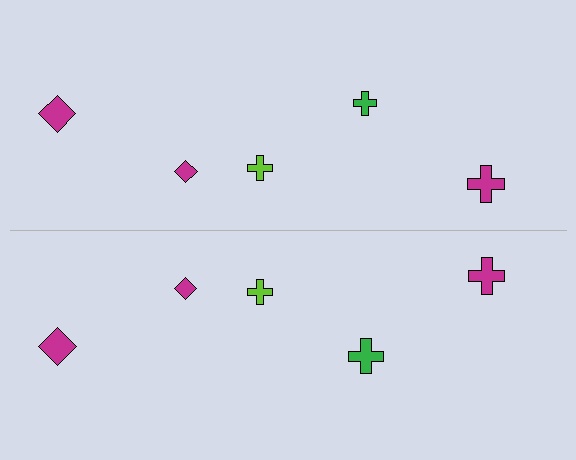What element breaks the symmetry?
The green cross on the bottom side has a different size than its mirror counterpart.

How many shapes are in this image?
There are 10 shapes in this image.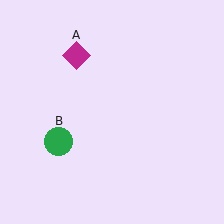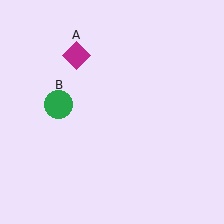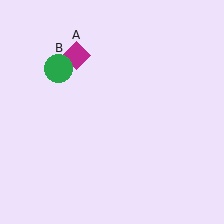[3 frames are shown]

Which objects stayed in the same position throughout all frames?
Magenta diamond (object A) remained stationary.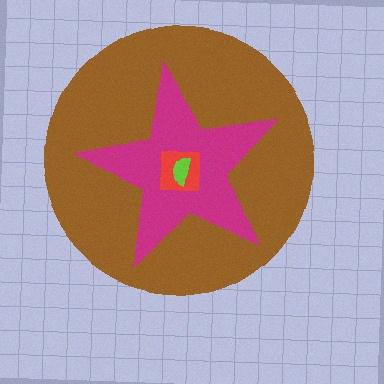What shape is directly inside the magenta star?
The red square.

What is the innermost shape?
The lime semicircle.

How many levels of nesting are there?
4.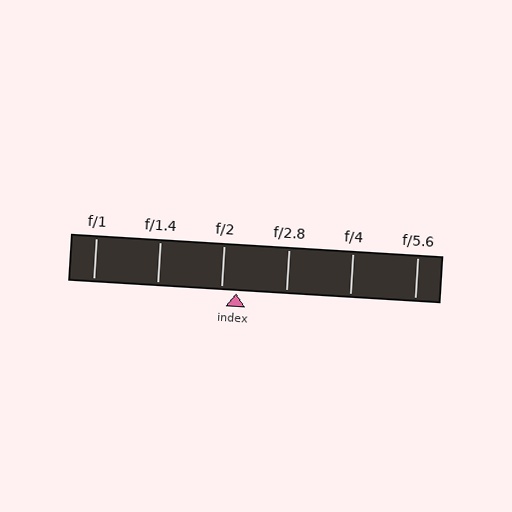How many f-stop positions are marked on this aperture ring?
There are 6 f-stop positions marked.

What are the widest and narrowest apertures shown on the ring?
The widest aperture shown is f/1 and the narrowest is f/5.6.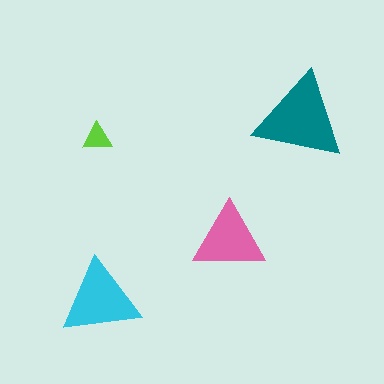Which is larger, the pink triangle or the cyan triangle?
The cyan one.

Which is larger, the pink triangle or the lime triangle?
The pink one.